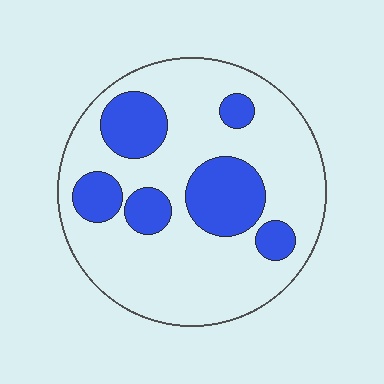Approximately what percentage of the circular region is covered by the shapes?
Approximately 25%.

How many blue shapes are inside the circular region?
6.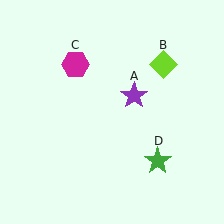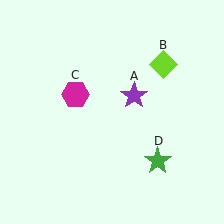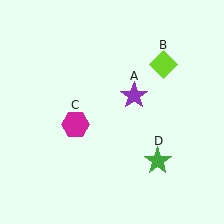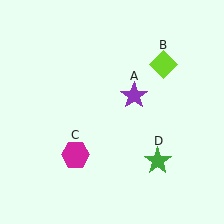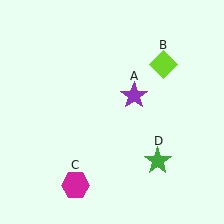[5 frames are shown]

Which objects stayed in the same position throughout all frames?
Purple star (object A) and lime diamond (object B) and green star (object D) remained stationary.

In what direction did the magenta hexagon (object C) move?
The magenta hexagon (object C) moved down.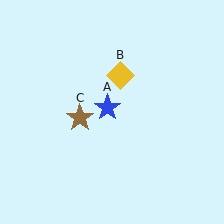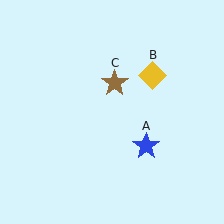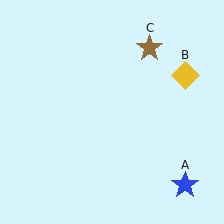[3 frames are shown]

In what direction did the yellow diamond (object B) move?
The yellow diamond (object B) moved right.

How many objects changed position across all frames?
3 objects changed position: blue star (object A), yellow diamond (object B), brown star (object C).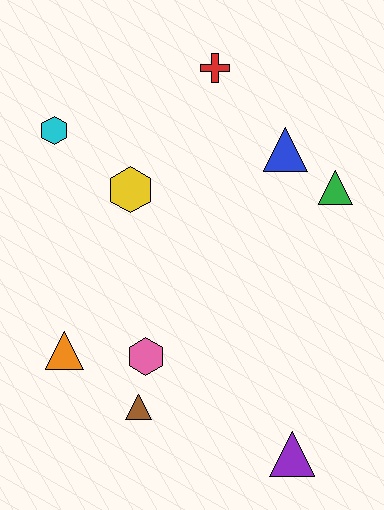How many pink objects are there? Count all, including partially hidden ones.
There is 1 pink object.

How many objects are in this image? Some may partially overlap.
There are 9 objects.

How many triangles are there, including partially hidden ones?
There are 5 triangles.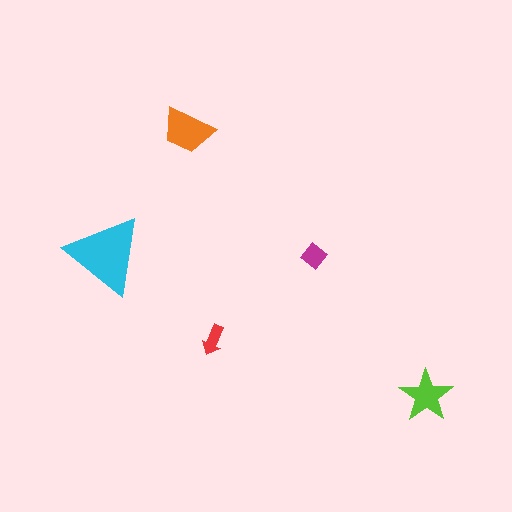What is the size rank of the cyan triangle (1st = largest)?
1st.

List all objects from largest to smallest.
The cyan triangle, the orange trapezoid, the lime star, the magenta diamond, the red arrow.